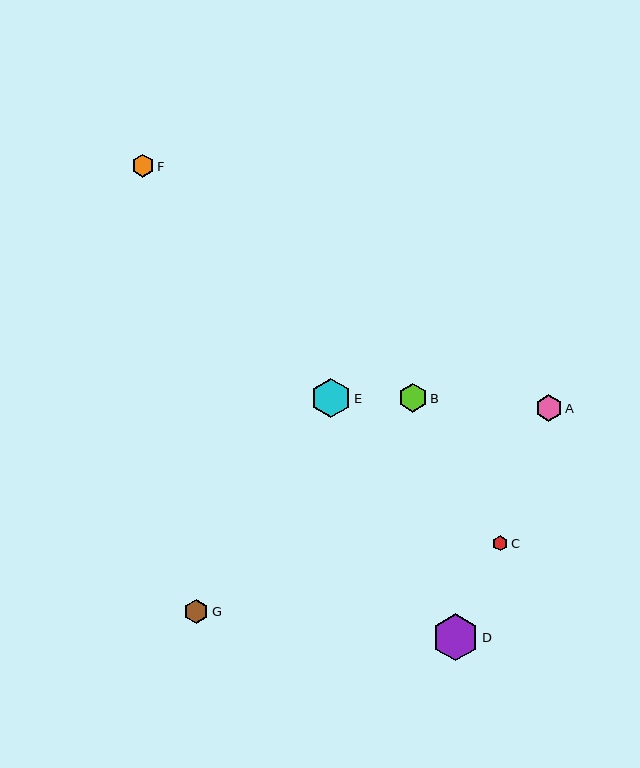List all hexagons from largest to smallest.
From largest to smallest: D, E, B, A, G, F, C.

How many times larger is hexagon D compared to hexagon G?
Hexagon D is approximately 1.9 times the size of hexagon G.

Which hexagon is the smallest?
Hexagon C is the smallest with a size of approximately 15 pixels.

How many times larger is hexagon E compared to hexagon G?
Hexagon E is approximately 1.6 times the size of hexagon G.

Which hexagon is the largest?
Hexagon D is the largest with a size of approximately 47 pixels.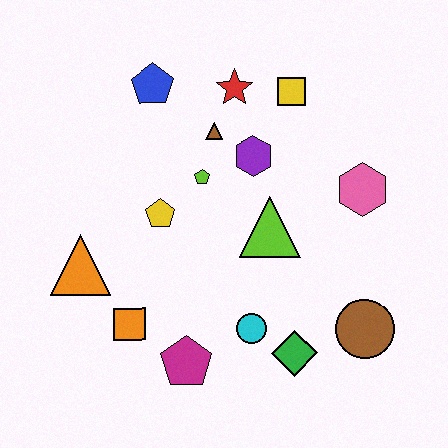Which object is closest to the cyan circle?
The green diamond is closest to the cyan circle.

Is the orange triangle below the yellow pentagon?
Yes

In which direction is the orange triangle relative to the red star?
The orange triangle is below the red star.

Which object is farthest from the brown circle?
The blue pentagon is farthest from the brown circle.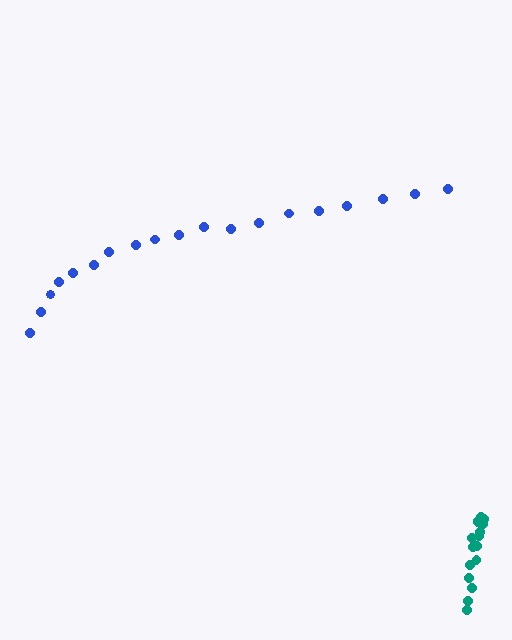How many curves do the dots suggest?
There are 2 distinct paths.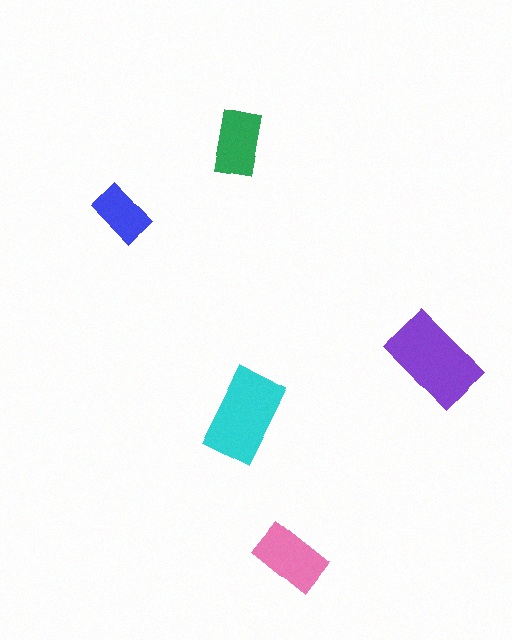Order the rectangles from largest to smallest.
the purple one, the cyan one, the pink one, the green one, the blue one.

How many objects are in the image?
There are 5 objects in the image.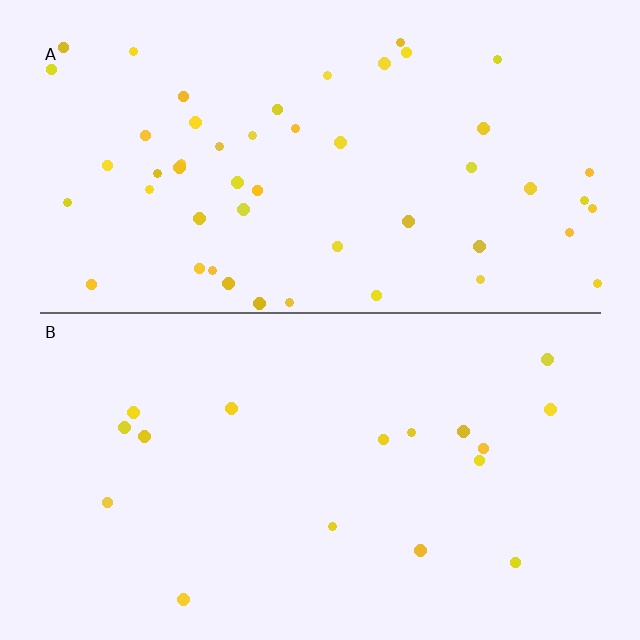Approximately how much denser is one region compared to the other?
Approximately 3.0× — region A over region B.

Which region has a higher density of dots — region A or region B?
A (the top).